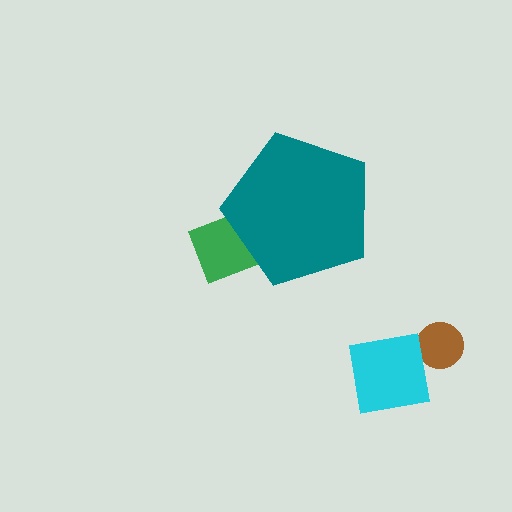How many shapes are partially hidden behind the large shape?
1 shape is partially hidden.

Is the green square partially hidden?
Yes, the green square is partially hidden behind the teal pentagon.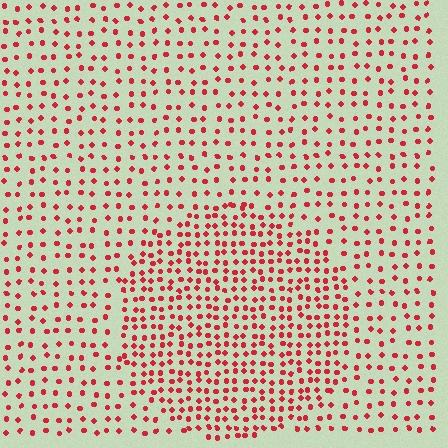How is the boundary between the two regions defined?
The boundary is defined by a change in element density (approximately 1.8x ratio). All elements are the same color, size, and shape.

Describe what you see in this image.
The image contains small red elements arranged at two different densities. A circle-shaped region is visible where the elements are more densely packed than the surrounding area.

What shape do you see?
I see a circle.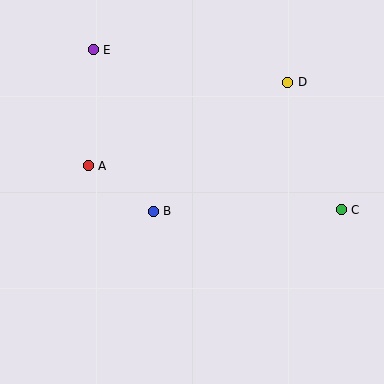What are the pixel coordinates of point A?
Point A is at (88, 166).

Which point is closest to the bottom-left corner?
Point B is closest to the bottom-left corner.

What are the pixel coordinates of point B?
Point B is at (153, 211).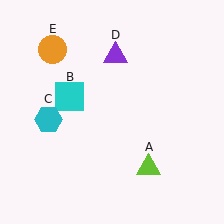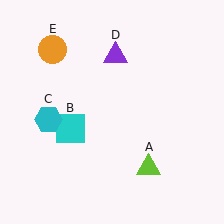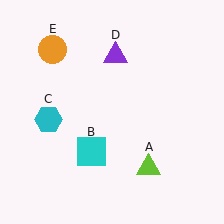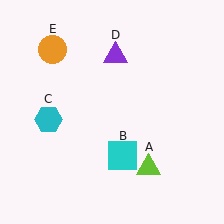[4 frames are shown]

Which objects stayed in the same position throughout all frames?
Lime triangle (object A) and cyan hexagon (object C) and purple triangle (object D) and orange circle (object E) remained stationary.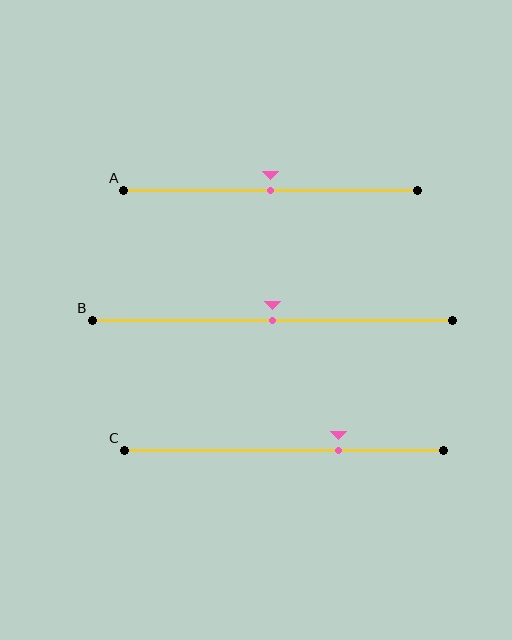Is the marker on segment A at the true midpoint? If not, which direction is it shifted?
Yes, the marker on segment A is at the true midpoint.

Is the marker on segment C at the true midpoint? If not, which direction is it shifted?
No, the marker on segment C is shifted to the right by about 17% of the segment length.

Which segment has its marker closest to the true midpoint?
Segment A has its marker closest to the true midpoint.